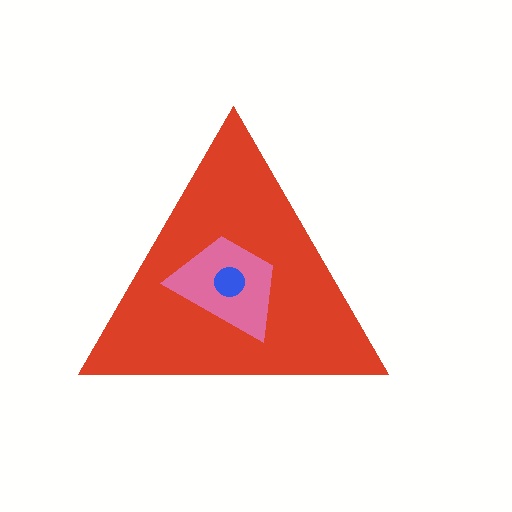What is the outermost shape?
The red triangle.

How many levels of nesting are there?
3.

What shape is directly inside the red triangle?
The pink trapezoid.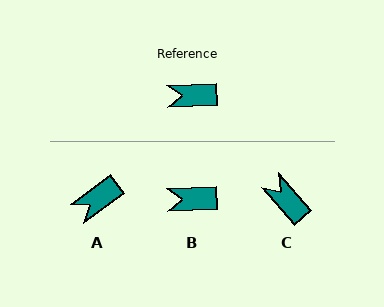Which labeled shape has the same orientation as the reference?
B.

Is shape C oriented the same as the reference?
No, it is off by about 52 degrees.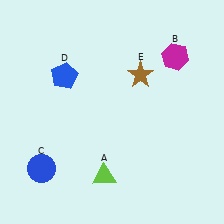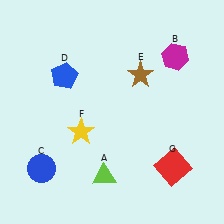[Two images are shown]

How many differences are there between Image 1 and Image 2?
There are 2 differences between the two images.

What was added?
A yellow star (F), a red square (G) were added in Image 2.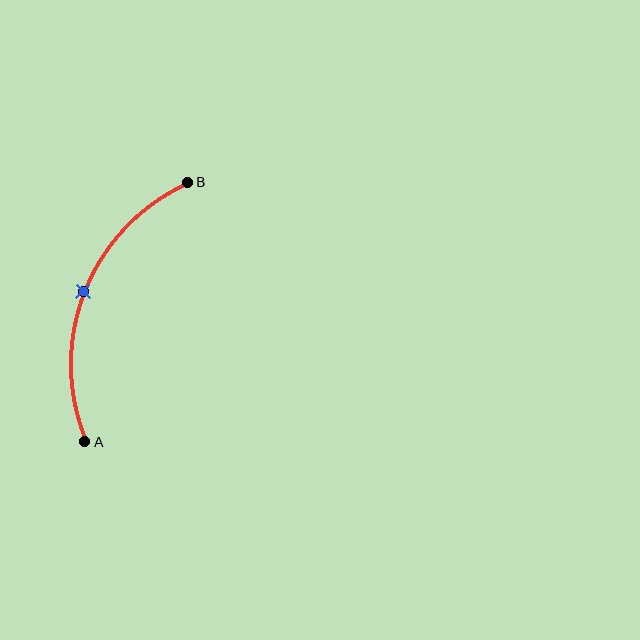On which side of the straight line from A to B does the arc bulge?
The arc bulges to the left of the straight line connecting A and B.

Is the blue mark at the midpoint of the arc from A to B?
Yes. The blue mark lies on the arc at equal arc-length from both A and B — it is the arc midpoint.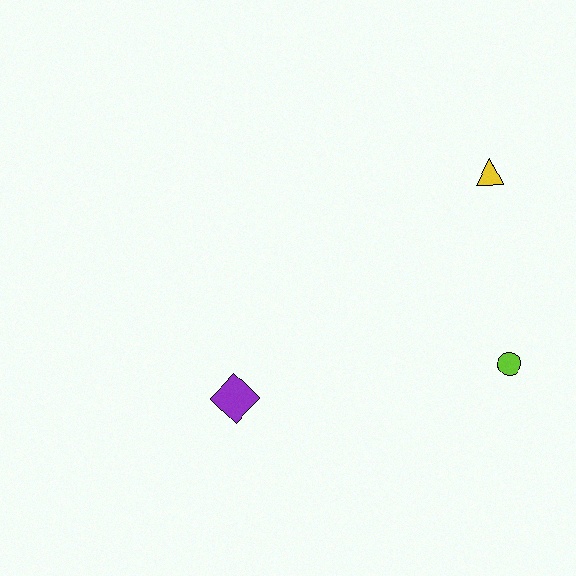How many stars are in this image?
There are no stars.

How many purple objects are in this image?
There is 1 purple object.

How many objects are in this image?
There are 3 objects.